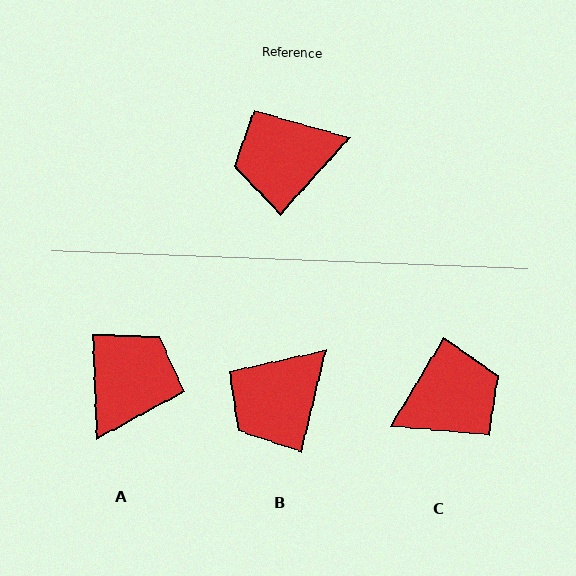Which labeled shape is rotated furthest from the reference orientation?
C, about 169 degrees away.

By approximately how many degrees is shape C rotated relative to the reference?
Approximately 169 degrees clockwise.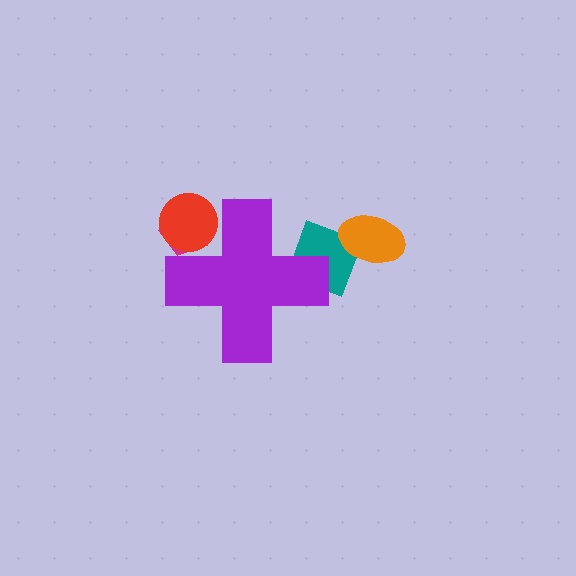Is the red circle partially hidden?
Yes, the red circle is partially hidden behind the purple cross.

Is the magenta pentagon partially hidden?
Yes, the magenta pentagon is partially hidden behind the purple cross.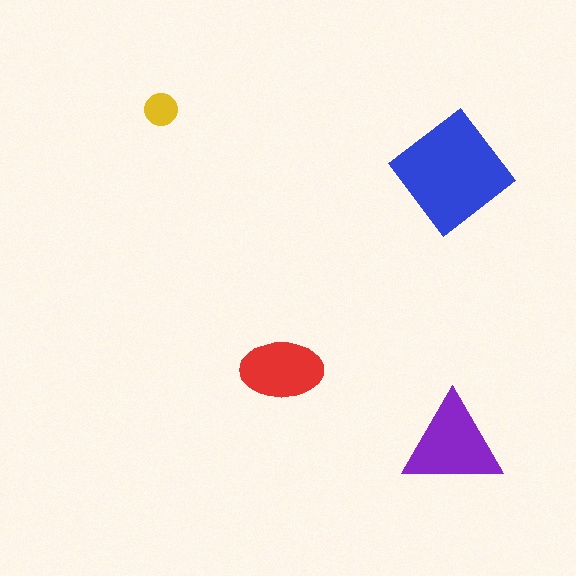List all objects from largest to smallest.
The blue diamond, the purple triangle, the red ellipse, the yellow circle.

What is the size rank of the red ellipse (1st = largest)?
3rd.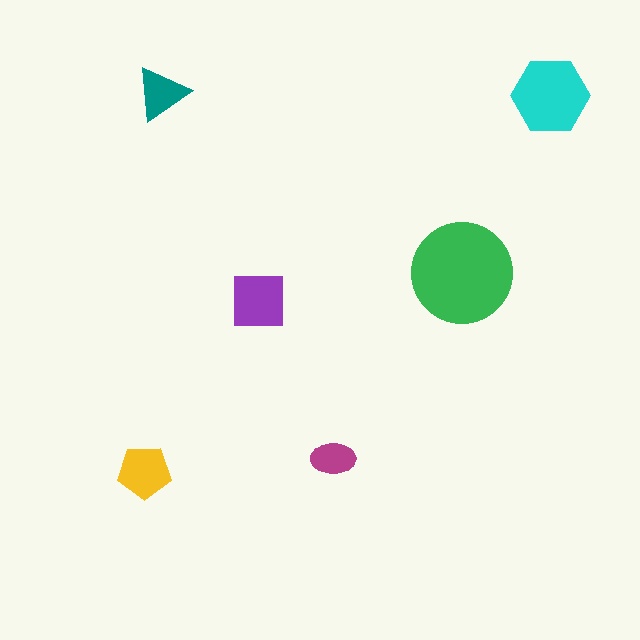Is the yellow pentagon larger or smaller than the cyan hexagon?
Smaller.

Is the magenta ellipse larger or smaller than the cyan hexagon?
Smaller.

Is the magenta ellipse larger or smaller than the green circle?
Smaller.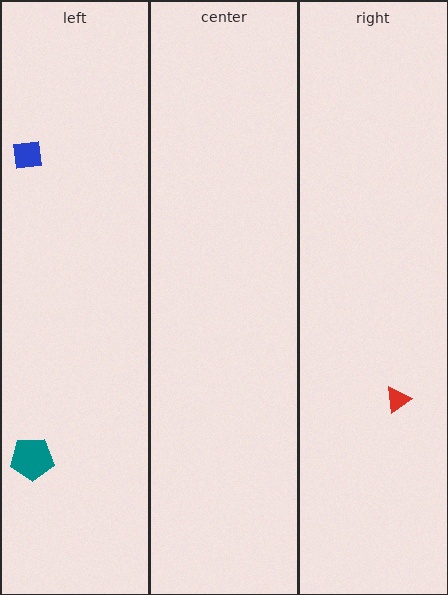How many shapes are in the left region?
2.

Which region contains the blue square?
The left region.